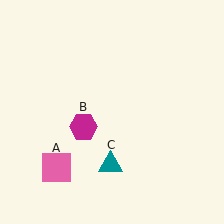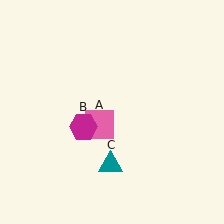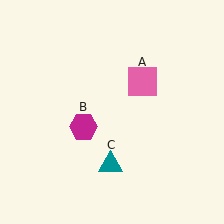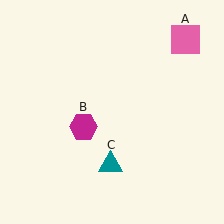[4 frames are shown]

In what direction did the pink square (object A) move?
The pink square (object A) moved up and to the right.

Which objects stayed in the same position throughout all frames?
Magenta hexagon (object B) and teal triangle (object C) remained stationary.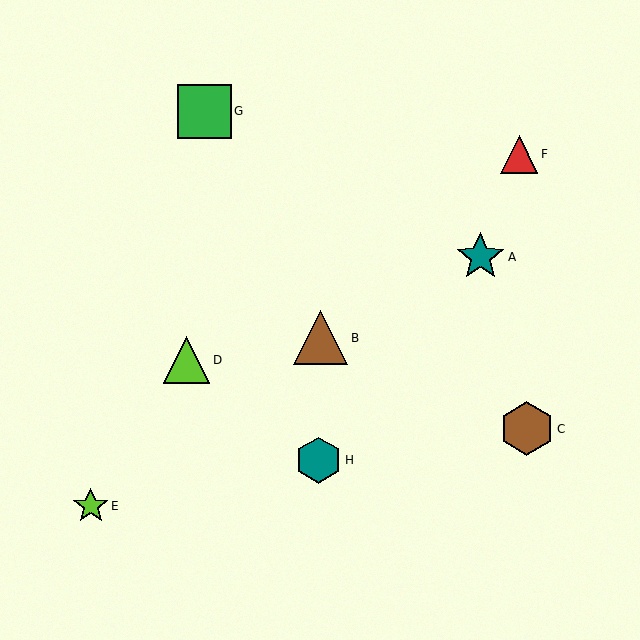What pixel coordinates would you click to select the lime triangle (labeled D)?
Click at (186, 360) to select the lime triangle D.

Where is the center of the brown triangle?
The center of the brown triangle is at (321, 338).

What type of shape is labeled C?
Shape C is a brown hexagon.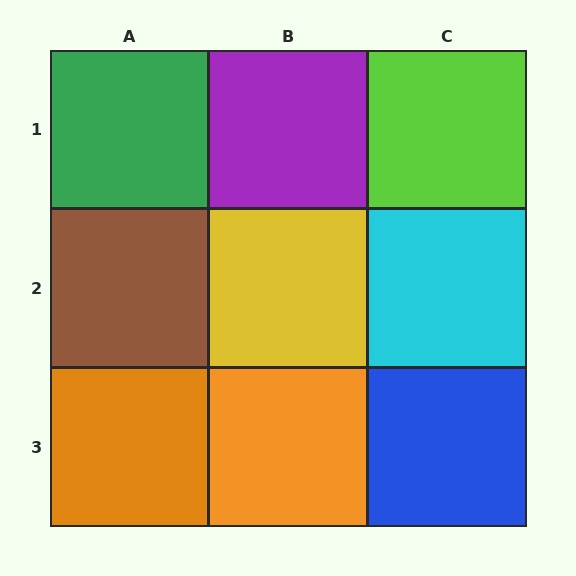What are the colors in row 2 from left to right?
Brown, yellow, cyan.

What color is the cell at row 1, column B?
Purple.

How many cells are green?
1 cell is green.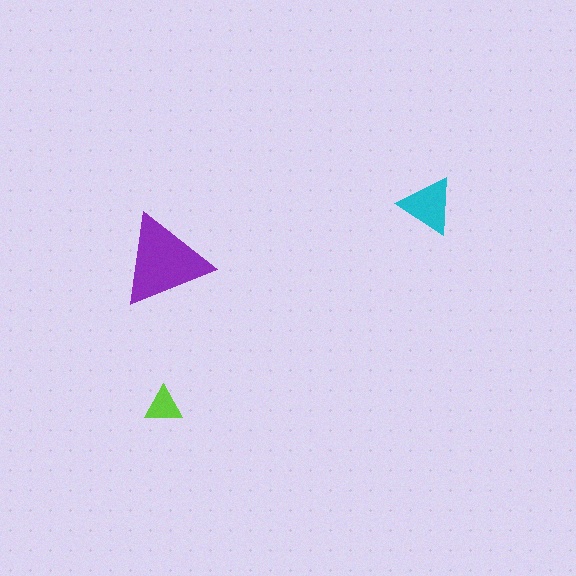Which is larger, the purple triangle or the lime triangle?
The purple one.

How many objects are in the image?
There are 3 objects in the image.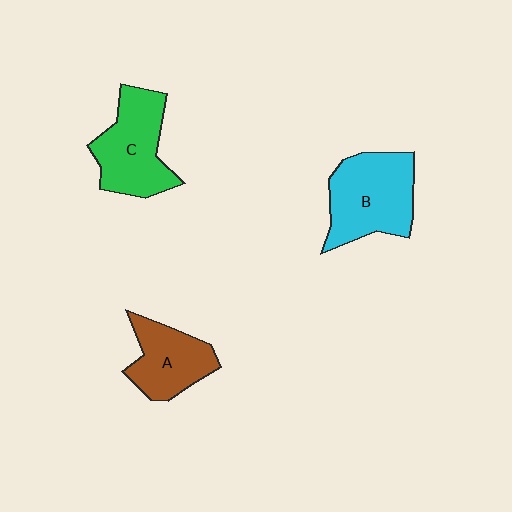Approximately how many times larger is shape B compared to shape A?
Approximately 1.4 times.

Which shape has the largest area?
Shape B (cyan).